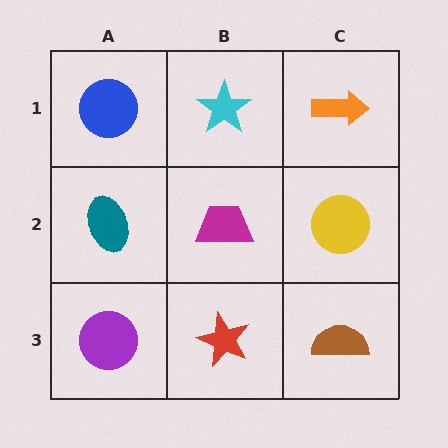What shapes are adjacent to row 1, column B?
A magenta trapezoid (row 2, column B), a blue circle (row 1, column A), an orange arrow (row 1, column C).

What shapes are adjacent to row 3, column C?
A yellow circle (row 2, column C), a red star (row 3, column B).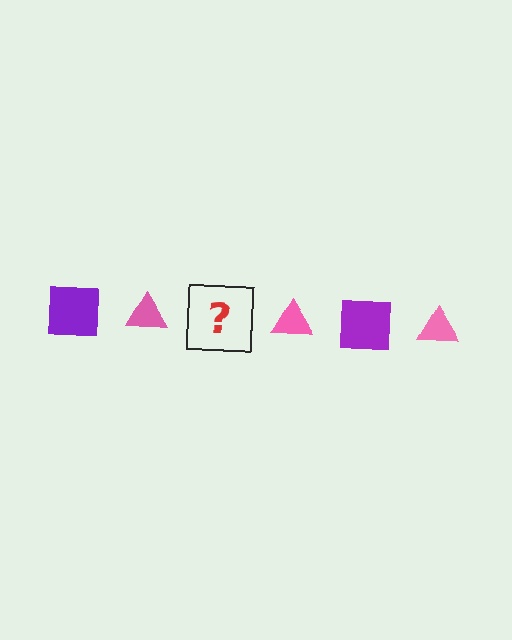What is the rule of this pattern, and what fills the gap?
The rule is that the pattern alternates between purple square and pink triangle. The gap should be filled with a purple square.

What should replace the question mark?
The question mark should be replaced with a purple square.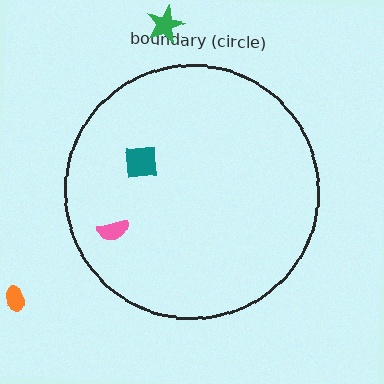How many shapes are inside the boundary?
2 inside, 2 outside.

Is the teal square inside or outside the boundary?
Inside.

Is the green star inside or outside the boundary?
Outside.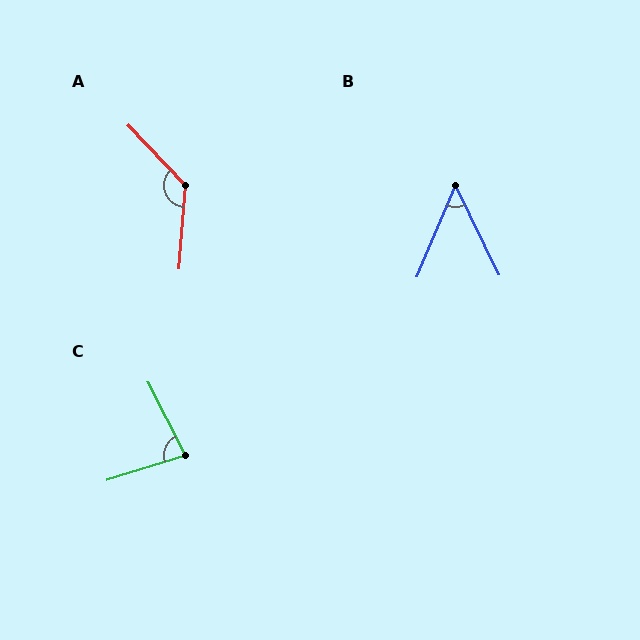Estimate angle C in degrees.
Approximately 80 degrees.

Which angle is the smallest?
B, at approximately 49 degrees.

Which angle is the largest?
A, at approximately 132 degrees.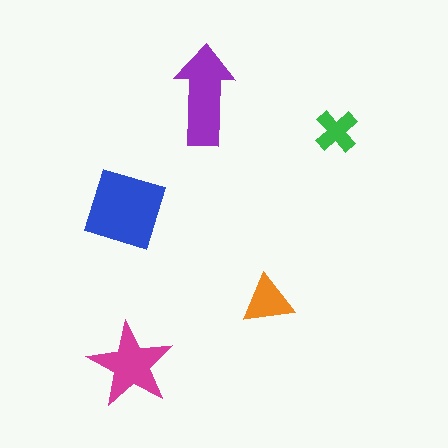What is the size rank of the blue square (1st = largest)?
1st.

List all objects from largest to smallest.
The blue square, the purple arrow, the magenta star, the orange triangle, the green cross.